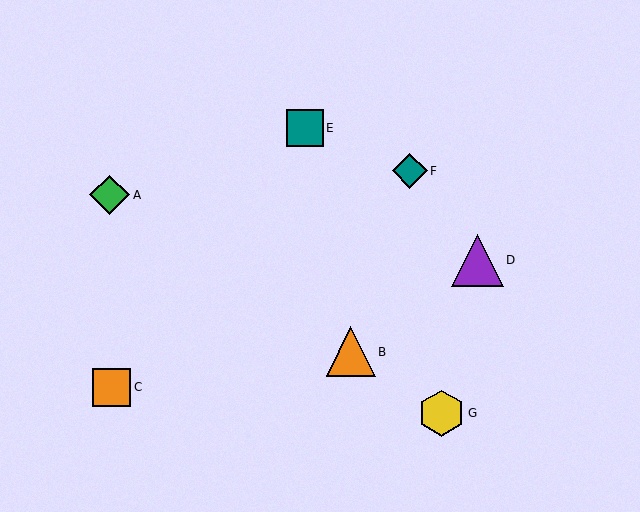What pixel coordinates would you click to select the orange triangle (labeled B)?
Click at (351, 352) to select the orange triangle B.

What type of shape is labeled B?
Shape B is an orange triangle.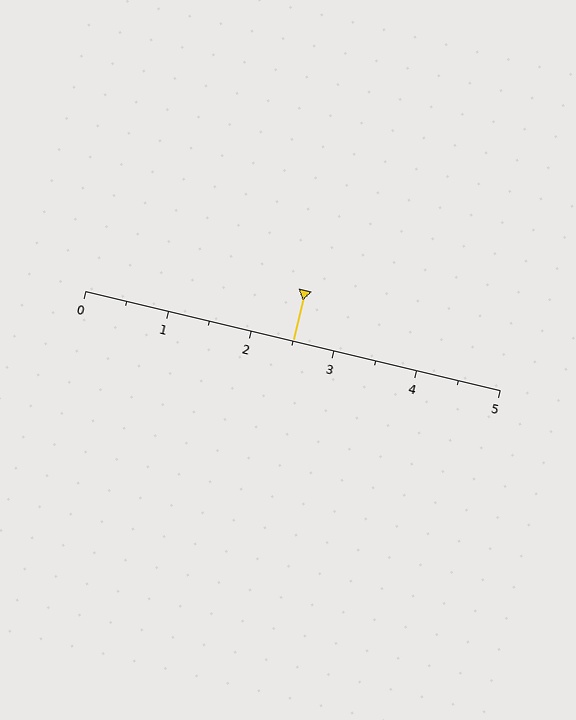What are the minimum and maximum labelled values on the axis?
The axis runs from 0 to 5.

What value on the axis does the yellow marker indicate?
The marker indicates approximately 2.5.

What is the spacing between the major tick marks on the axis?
The major ticks are spaced 1 apart.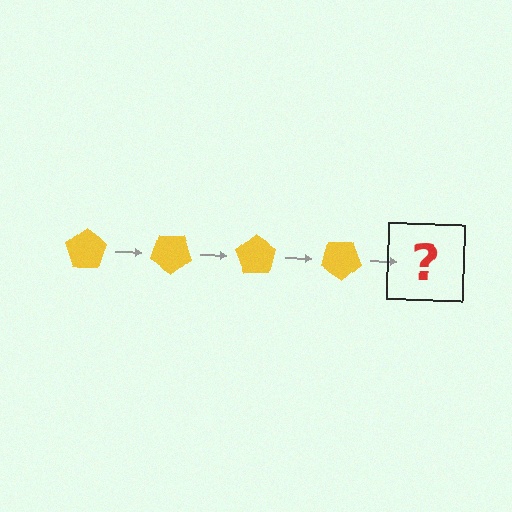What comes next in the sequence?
The next element should be a yellow pentagon rotated 140 degrees.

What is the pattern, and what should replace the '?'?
The pattern is that the pentagon rotates 35 degrees each step. The '?' should be a yellow pentagon rotated 140 degrees.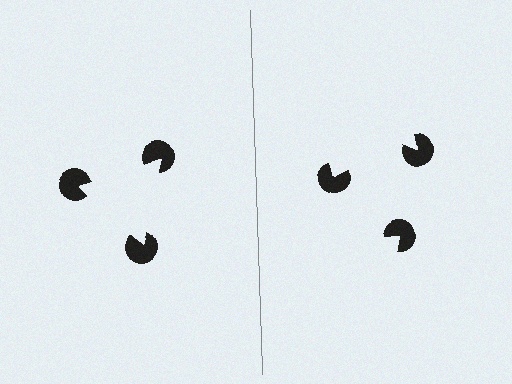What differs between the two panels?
The pac-man discs are positioned identically on both sides; only the wedge orientations differ. On the left they align to a triangle; on the right they are misaligned.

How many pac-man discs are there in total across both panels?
6 — 3 on each side.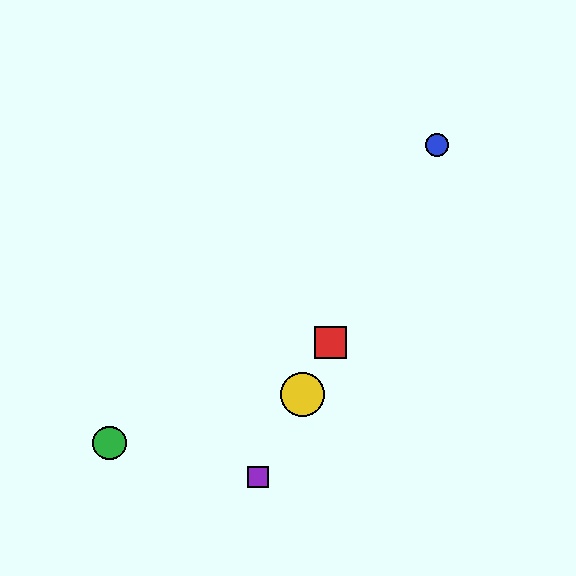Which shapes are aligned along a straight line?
The red square, the blue circle, the yellow circle, the purple square are aligned along a straight line.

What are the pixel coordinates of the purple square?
The purple square is at (258, 477).